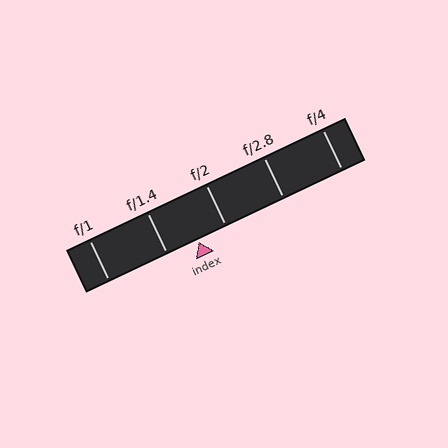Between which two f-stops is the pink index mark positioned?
The index mark is between f/1.4 and f/2.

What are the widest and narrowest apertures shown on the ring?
The widest aperture shown is f/1 and the narrowest is f/4.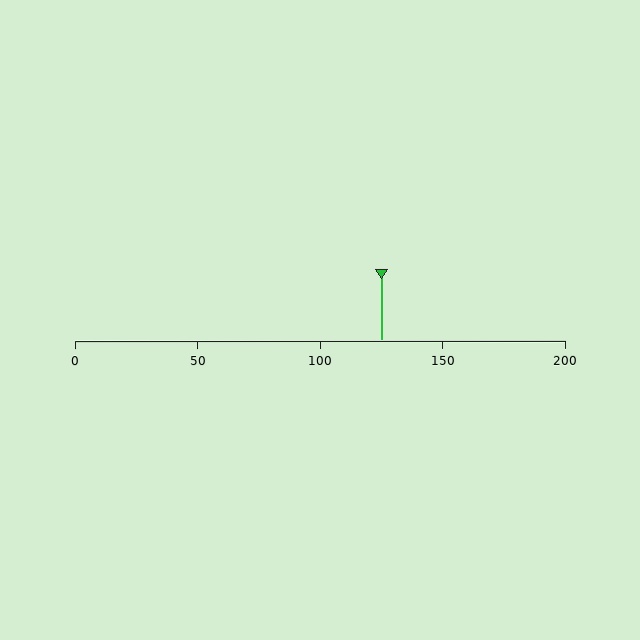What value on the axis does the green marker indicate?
The marker indicates approximately 125.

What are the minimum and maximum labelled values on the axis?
The axis runs from 0 to 200.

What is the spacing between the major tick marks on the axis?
The major ticks are spaced 50 apart.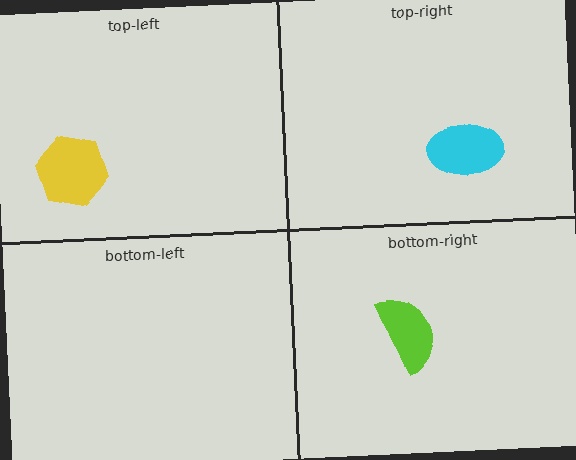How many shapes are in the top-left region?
1.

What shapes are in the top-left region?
The yellow hexagon.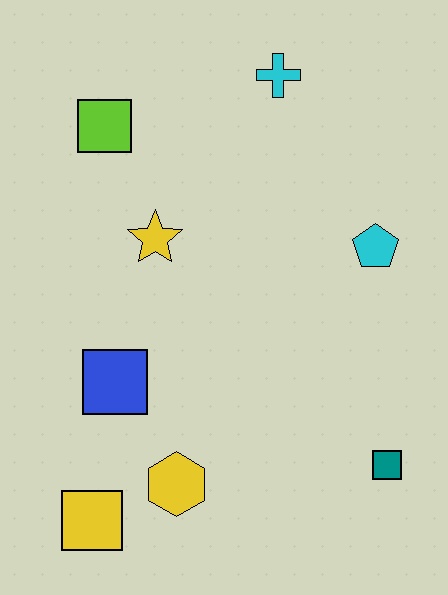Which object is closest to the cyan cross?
The lime square is closest to the cyan cross.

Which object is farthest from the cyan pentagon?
The yellow square is farthest from the cyan pentagon.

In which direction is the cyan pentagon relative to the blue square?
The cyan pentagon is to the right of the blue square.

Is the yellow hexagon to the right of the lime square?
Yes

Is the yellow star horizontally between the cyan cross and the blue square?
Yes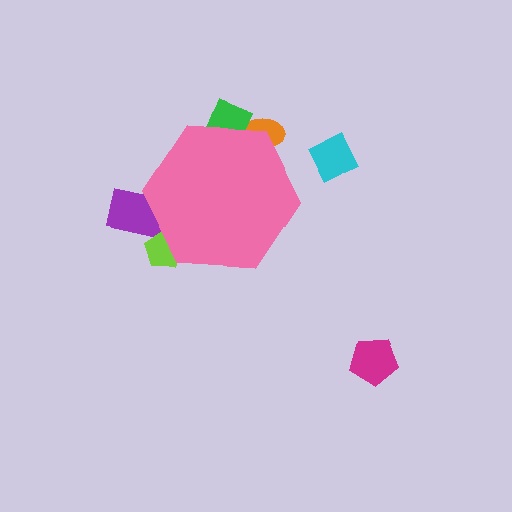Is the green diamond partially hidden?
Yes, the green diamond is partially hidden behind the pink hexagon.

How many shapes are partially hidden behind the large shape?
4 shapes are partially hidden.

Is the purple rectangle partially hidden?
Yes, the purple rectangle is partially hidden behind the pink hexagon.